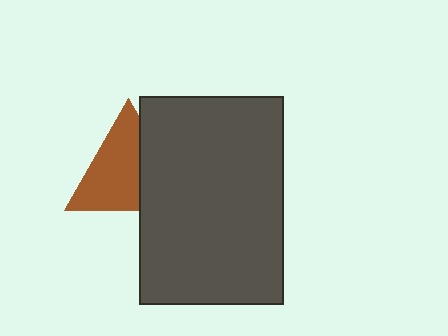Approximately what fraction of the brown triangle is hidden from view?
Roughly 35% of the brown triangle is hidden behind the dark gray rectangle.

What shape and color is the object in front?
The object in front is a dark gray rectangle.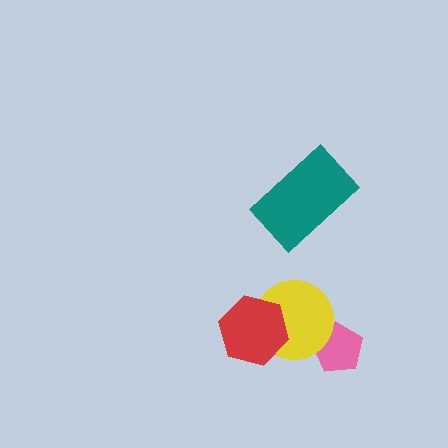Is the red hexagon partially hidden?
No, no other shape covers it.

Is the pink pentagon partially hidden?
Yes, it is partially covered by another shape.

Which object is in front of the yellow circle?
The red hexagon is in front of the yellow circle.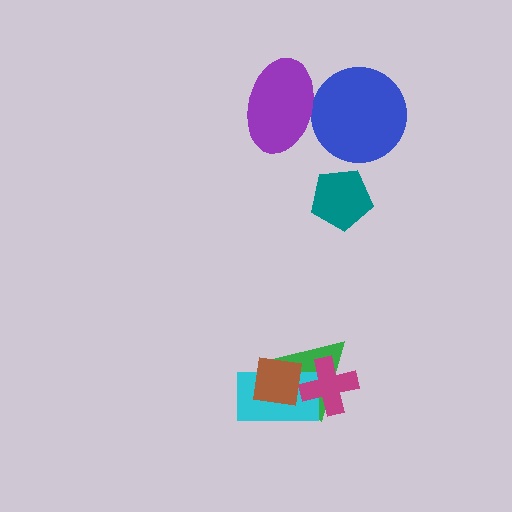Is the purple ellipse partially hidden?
No, no other shape covers it.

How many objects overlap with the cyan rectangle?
3 objects overlap with the cyan rectangle.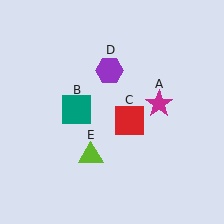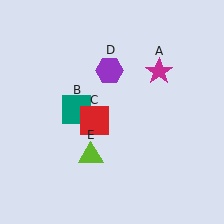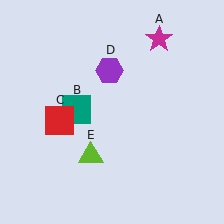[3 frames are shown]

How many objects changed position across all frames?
2 objects changed position: magenta star (object A), red square (object C).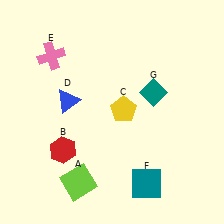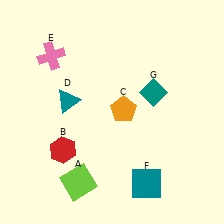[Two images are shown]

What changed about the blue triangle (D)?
In Image 1, D is blue. In Image 2, it changed to teal.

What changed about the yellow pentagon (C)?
In Image 1, C is yellow. In Image 2, it changed to orange.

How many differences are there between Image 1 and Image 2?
There are 2 differences between the two images.